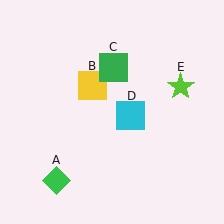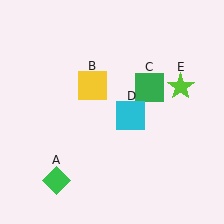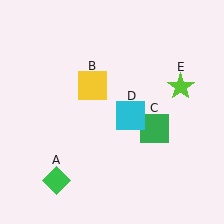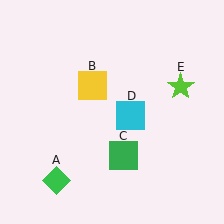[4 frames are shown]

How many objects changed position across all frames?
1 object changed position: green square (object C).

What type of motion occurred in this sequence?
The green square (object C) rotated clockwise around the center of the scene.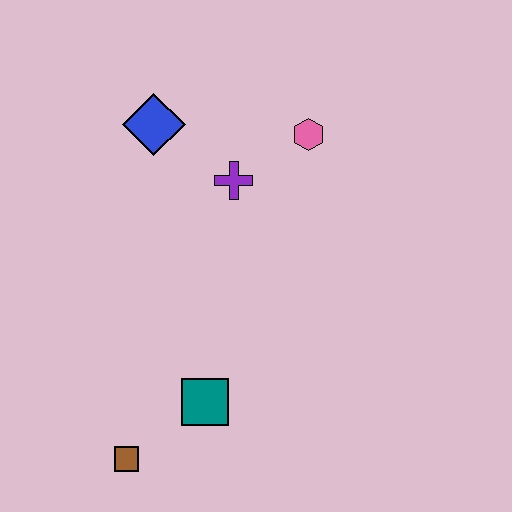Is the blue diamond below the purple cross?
No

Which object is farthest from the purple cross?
The brown square is farthest from the purple cross.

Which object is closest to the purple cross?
The pink hexagon is closest to the purple cross.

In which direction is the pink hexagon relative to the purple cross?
The pink hexagon is to the right of the purple cross.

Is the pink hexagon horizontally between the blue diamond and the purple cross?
No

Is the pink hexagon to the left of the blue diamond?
No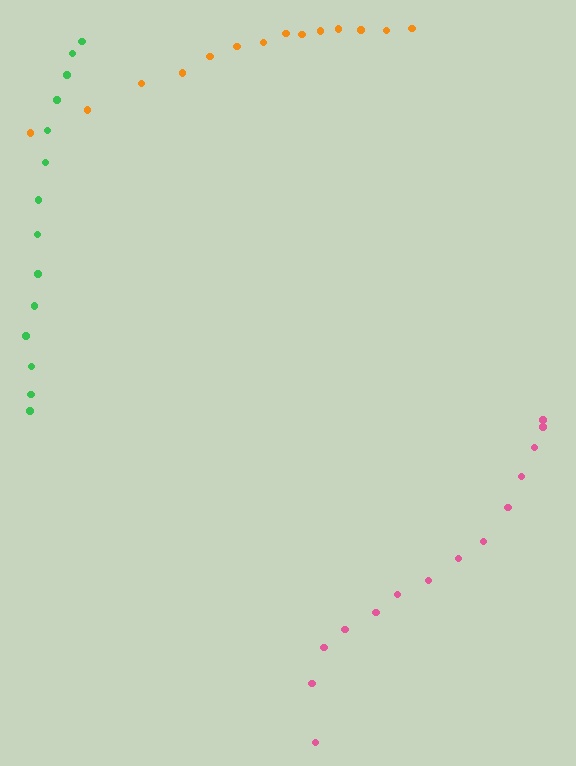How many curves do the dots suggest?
There are 3 distinct paths.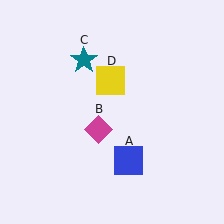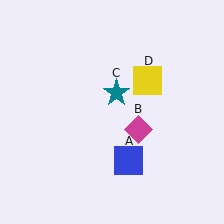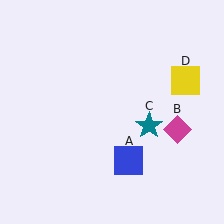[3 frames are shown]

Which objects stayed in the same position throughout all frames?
Blue square (object A) remained stationary.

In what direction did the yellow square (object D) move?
The yellow square (object D) moved right.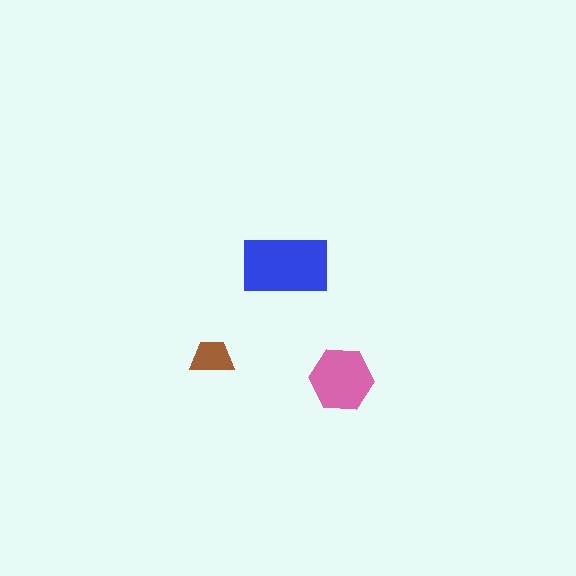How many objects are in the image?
There are 3 objects in the image.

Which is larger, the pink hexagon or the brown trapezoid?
The pink hexagon.